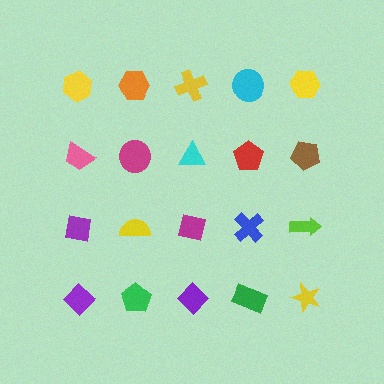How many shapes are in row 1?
5 shapes.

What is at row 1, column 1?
A yellow hexagon.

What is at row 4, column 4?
A green rectangle.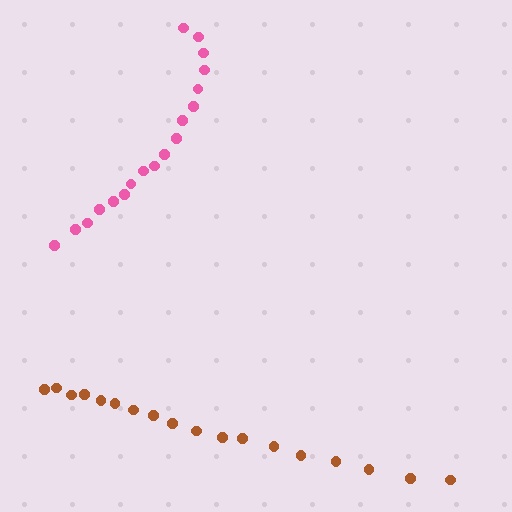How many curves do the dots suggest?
There are 2 distinct paths.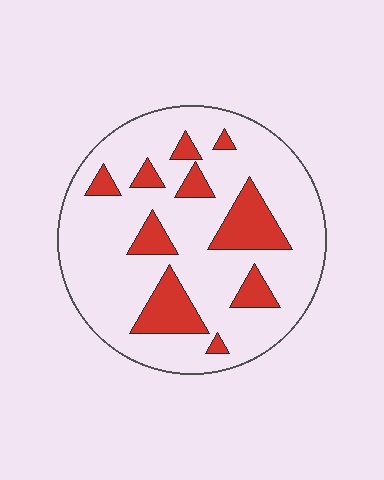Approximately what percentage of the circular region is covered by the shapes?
Approximately 20%.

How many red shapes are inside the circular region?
10.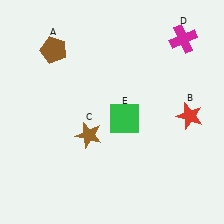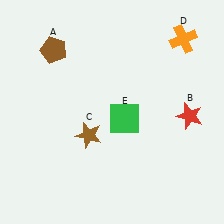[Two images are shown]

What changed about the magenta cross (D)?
In Image 1, D is magenta. In Image 2, it changed to orange.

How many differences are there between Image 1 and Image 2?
There is 1 difference between the two images.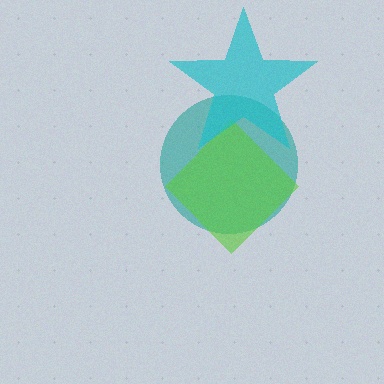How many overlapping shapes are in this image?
There are 3 overlapping shapes in the image.